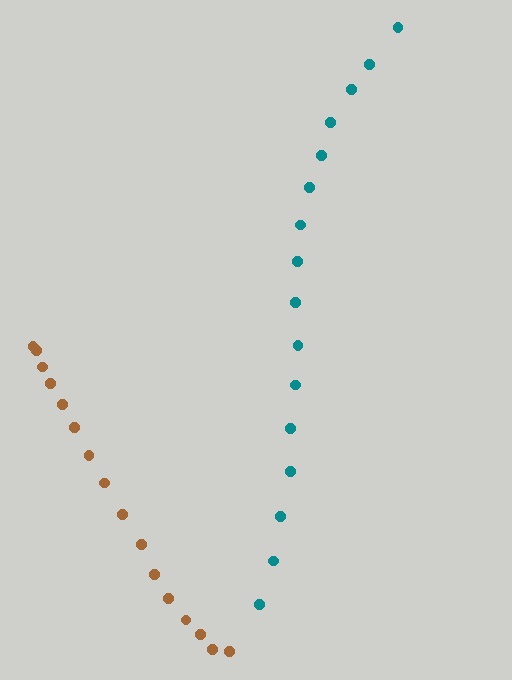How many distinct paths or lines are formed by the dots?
There are 2 distinct paths.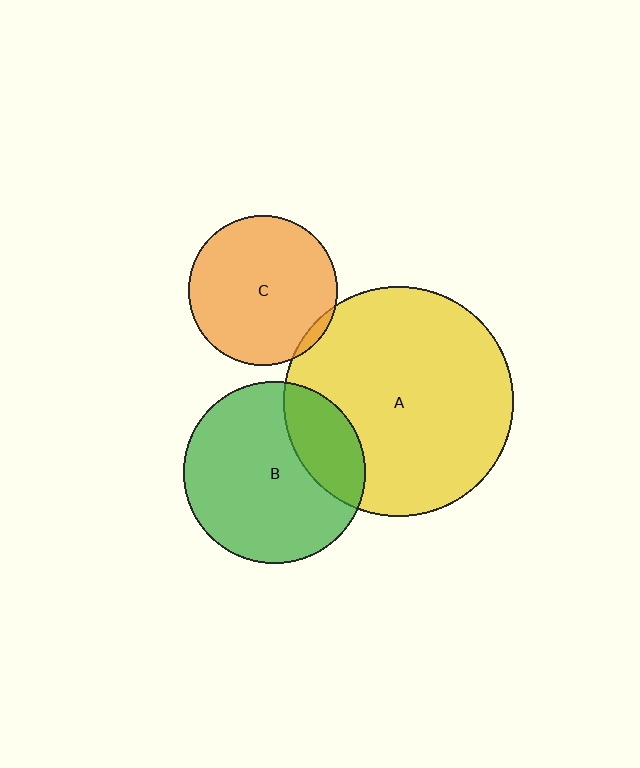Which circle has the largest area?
Circle A (yellow).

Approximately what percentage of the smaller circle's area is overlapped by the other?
Approximately 5%.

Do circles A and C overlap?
Yes.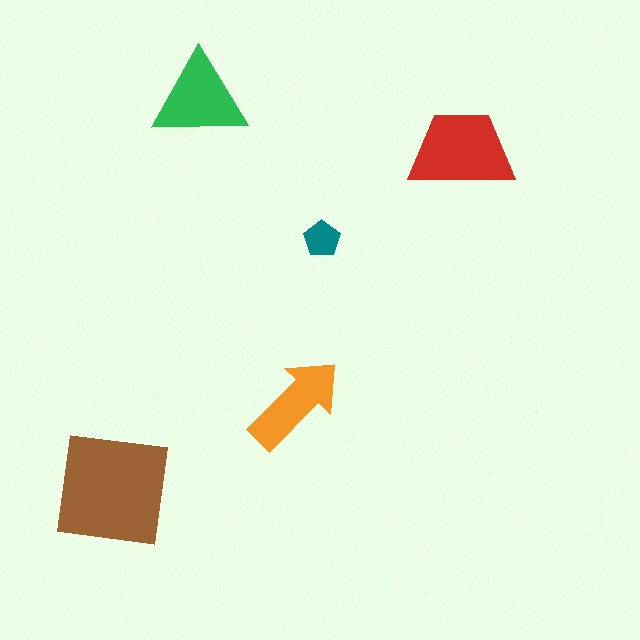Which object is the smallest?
The teal pentagon.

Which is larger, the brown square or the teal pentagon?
The brown square.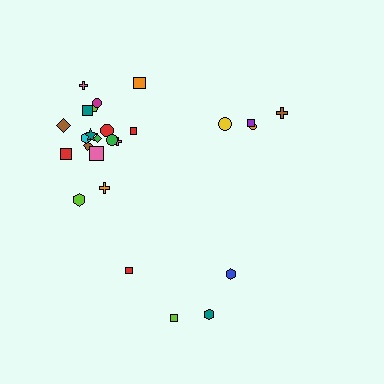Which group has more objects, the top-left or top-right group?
The top-left group.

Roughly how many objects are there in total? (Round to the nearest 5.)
Roughly 25 objects in total.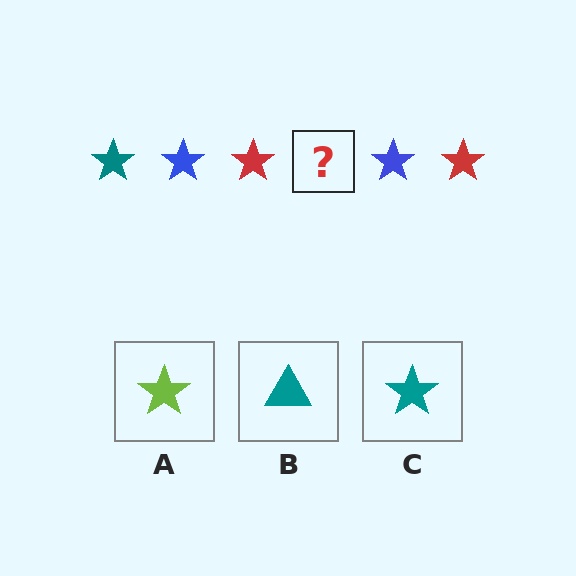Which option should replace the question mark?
Option C.